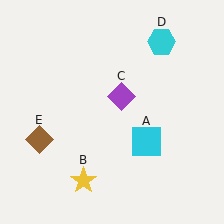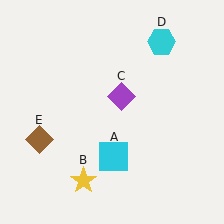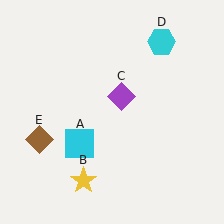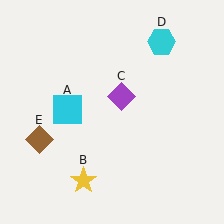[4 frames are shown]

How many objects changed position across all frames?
1 object changed position: cyan square (object A).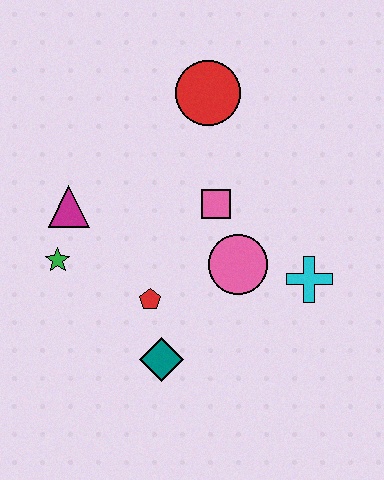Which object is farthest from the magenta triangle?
The cyan cross is farthest from the magenta triangle.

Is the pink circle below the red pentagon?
No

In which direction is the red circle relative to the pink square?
The red circle is above the pink square.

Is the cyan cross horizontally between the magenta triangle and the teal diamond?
No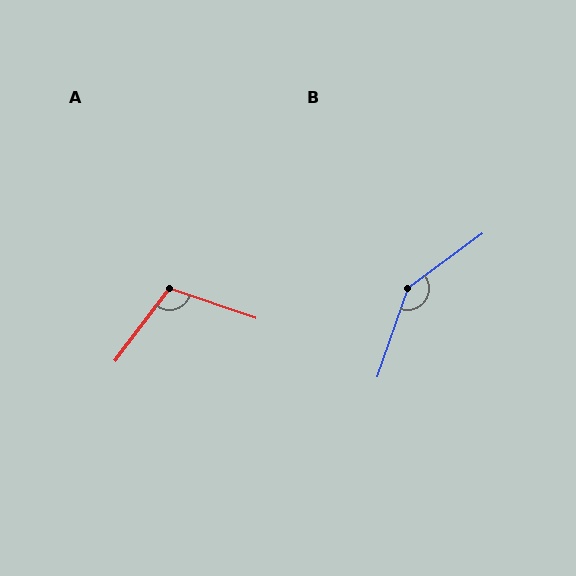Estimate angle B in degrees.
Approximately 145 degrees.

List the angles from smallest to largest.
A (108°), B (145°).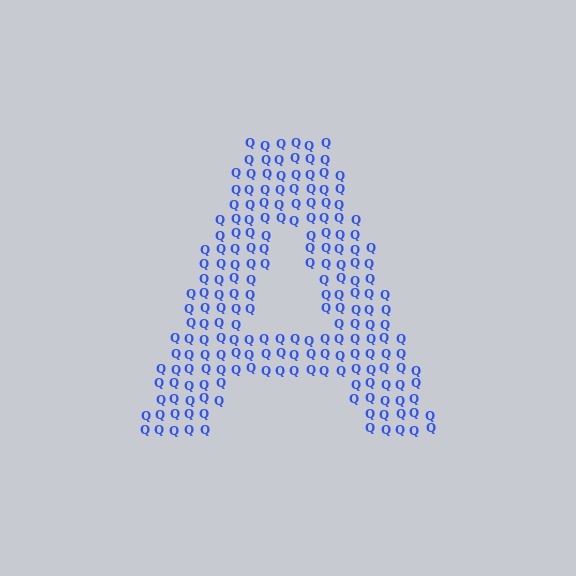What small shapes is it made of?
It is made of small letter Q's.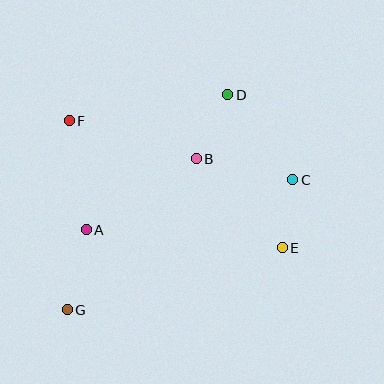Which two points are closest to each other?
Points C and E are closest to each other.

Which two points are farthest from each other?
Points D and G are farthest from each other.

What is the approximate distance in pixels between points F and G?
The distance between F and G is approximately 189 pixels.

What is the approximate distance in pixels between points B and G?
The distance between B and G is approximately 199 pixels.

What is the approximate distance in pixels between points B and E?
The distance between B and E is approximately 124 pixels.